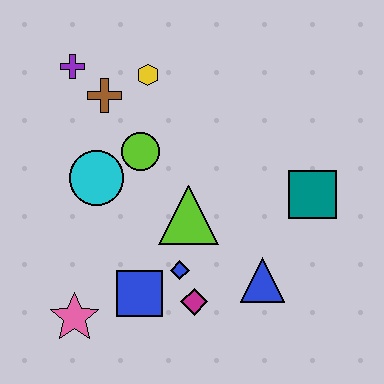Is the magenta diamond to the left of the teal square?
Yes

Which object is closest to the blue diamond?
The magenta diamond is closest to the blue diamond.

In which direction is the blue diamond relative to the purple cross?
The blue diamond is below the purple cross.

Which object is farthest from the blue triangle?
The purple cross is farthest from the blue triangle.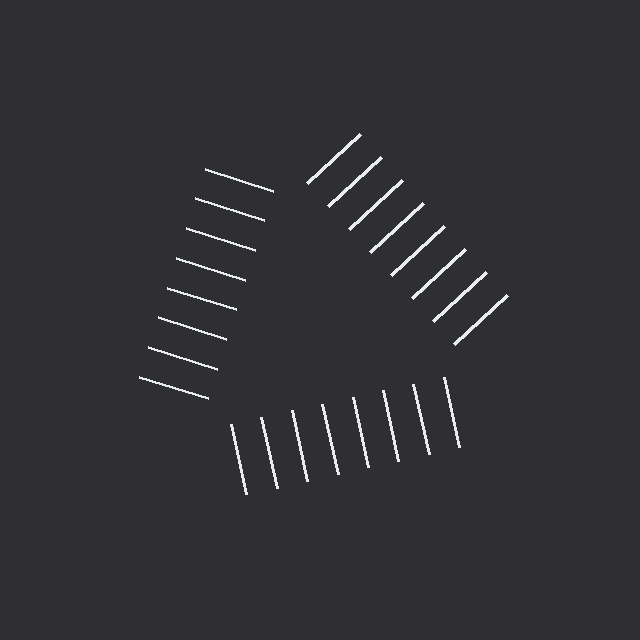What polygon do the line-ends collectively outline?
An illusory triangle — the line segments terminate on its edges but no continuous stroke is drawn.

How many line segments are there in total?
24 — 8 along each of the 3 edges.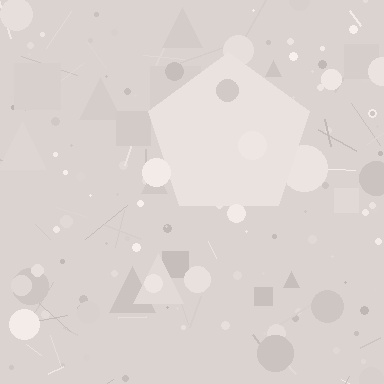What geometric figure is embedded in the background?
A pentagon is embedded in the background.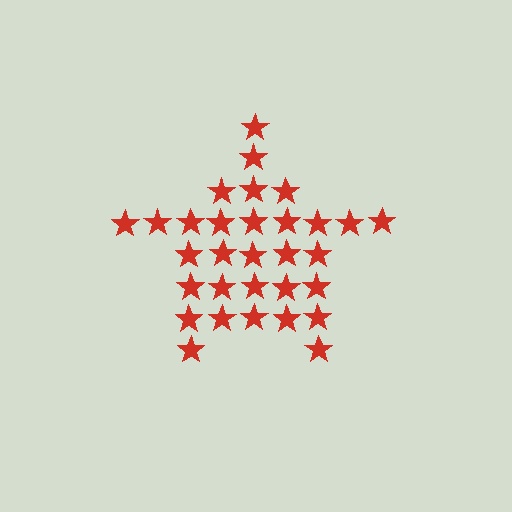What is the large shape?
The large shape is a star.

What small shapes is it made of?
It is made of small stars.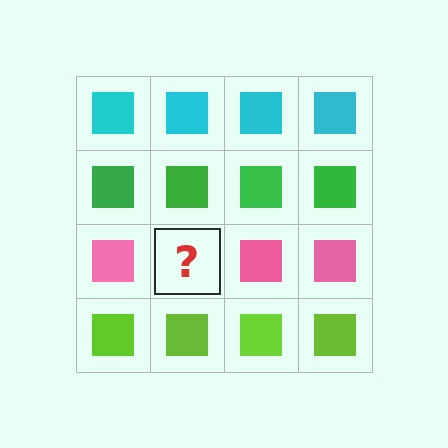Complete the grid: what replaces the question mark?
The question mark should be replaced with a pink square.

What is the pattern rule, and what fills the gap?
The rule is that each row has a consistent color. The gap should be filled with a pink square.